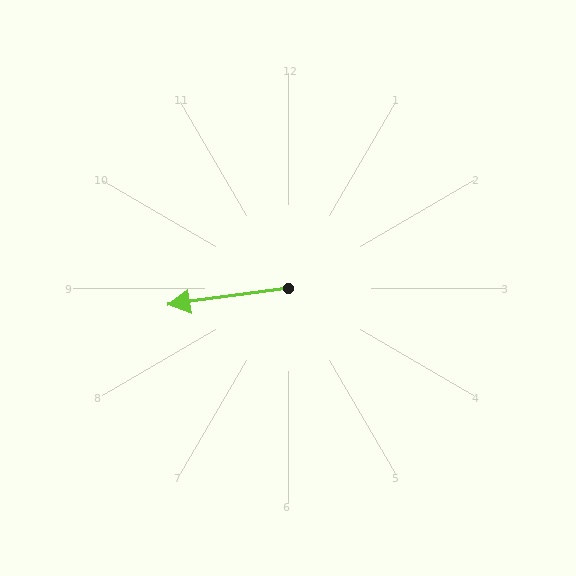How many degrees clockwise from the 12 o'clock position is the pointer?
Approximately 262 degrees.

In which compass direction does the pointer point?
West.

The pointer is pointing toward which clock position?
Roughly 9 o'clock.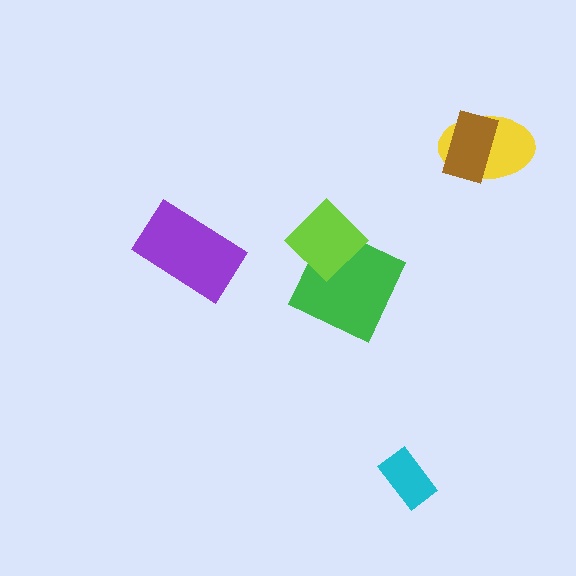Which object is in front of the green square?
The lime diamond is in front of the green square.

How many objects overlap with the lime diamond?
1 object overlaps with the lime diamond.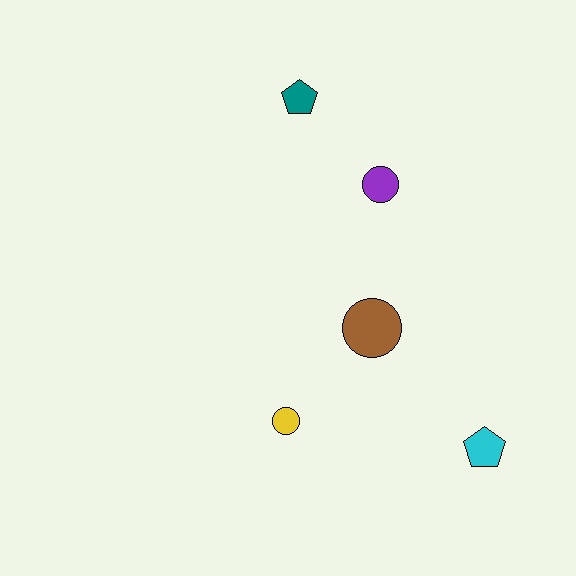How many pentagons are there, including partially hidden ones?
There are 2 pentagons.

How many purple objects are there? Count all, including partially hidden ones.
There is 1 purple object.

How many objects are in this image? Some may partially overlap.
There are 5 objects.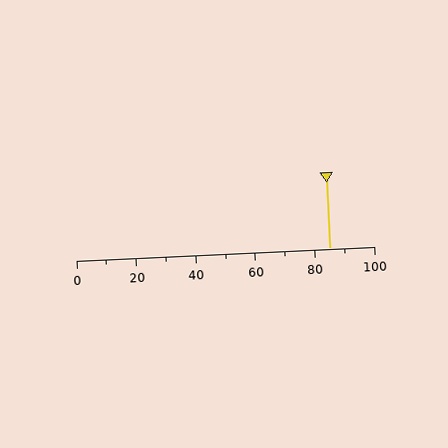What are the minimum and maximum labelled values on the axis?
The axis runs from 0 to 100.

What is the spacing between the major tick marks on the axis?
The major ticks are spaced 20 apart.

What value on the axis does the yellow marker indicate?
The marker indicates approximately 85.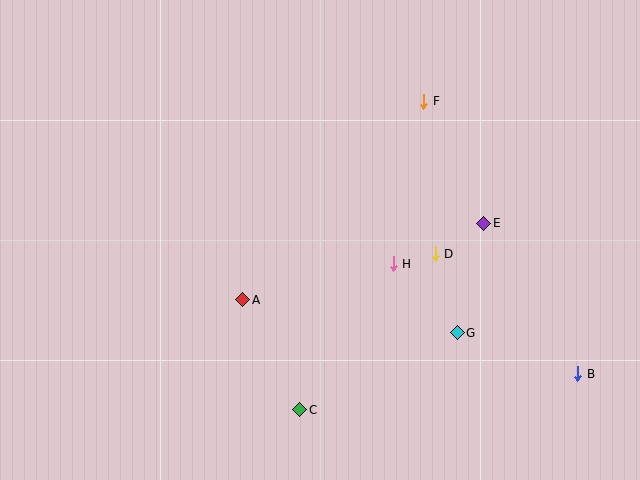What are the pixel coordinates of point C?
Point C is at (300, 410).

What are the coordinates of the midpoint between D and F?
The midpoint between D and F is at (429, 178).